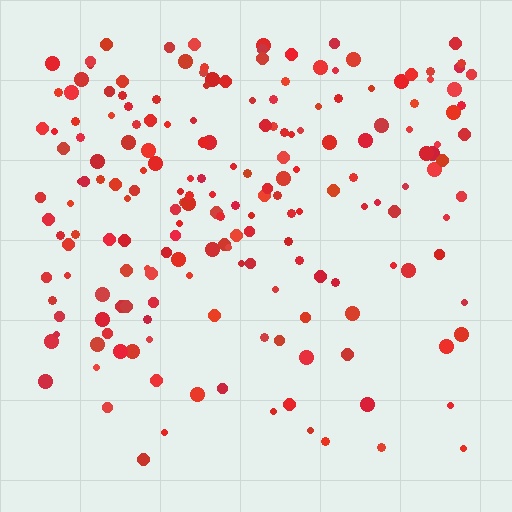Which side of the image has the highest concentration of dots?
The top.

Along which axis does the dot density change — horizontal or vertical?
Vertical.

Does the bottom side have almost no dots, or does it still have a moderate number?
Still a moderate number, just noticeably fewer than the top.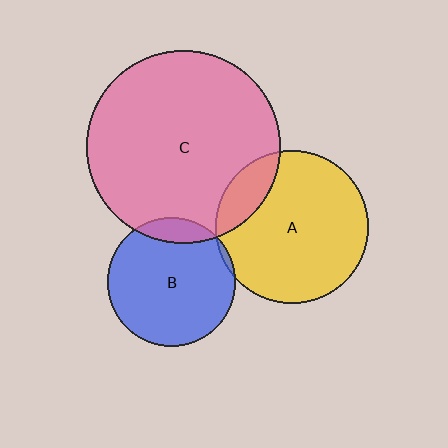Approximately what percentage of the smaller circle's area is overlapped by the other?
Approximately 10%.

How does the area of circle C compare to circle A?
Approximately 1.6 times.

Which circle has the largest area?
Circle C (pink).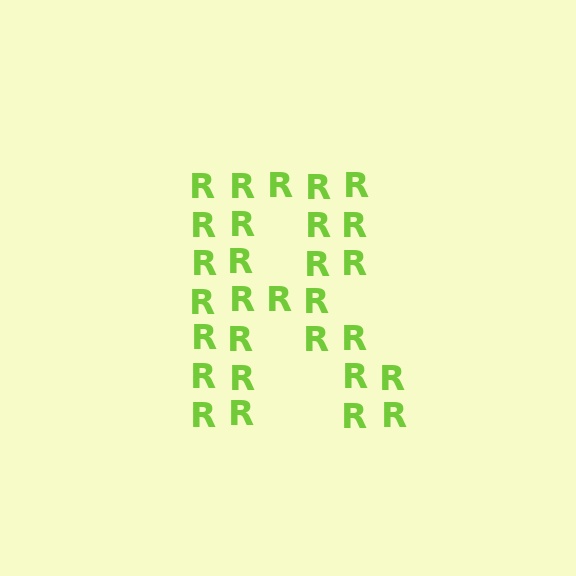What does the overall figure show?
The overall figure shows the letter R.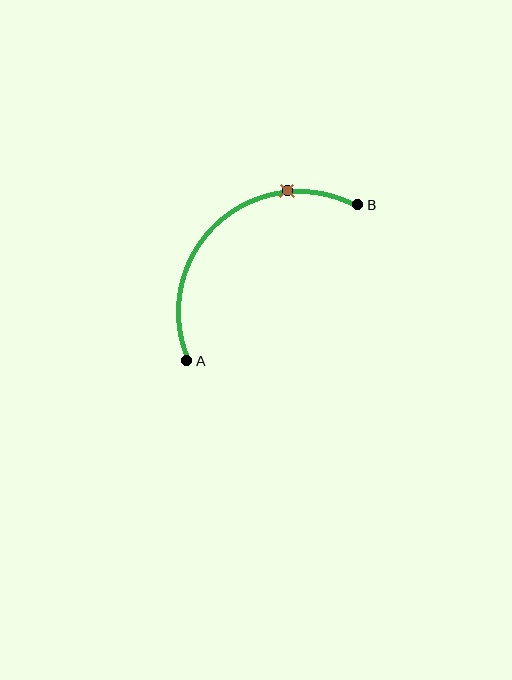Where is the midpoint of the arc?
The arc midpoint is the point on the curve farthest from the straight line joining A and B. It sits above and to the left of that line.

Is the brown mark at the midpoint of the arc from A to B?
No. The brown mark lies on the arc but is closer to endpoint B. The arc midpoint would be at the point on the curve equidistant along the arc from both A and B.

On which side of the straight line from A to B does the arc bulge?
The arc bulges above and to the left of the straight line connecting A and B.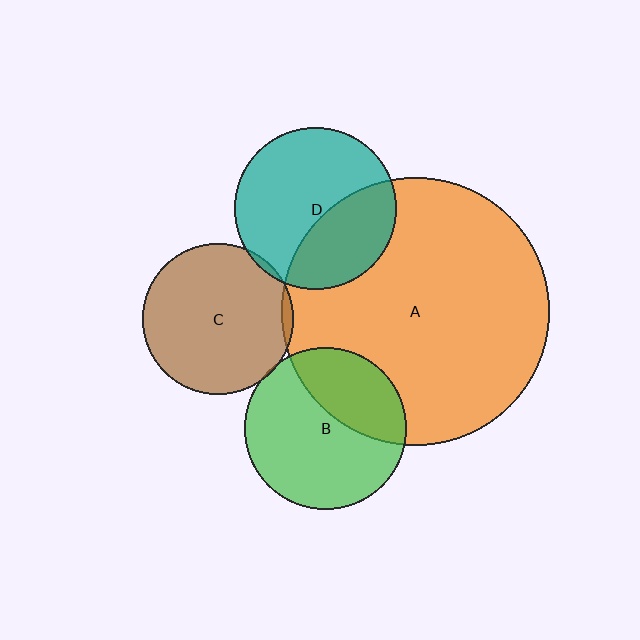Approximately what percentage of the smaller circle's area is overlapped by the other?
Approximately 35%.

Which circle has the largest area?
Circle A (orange).